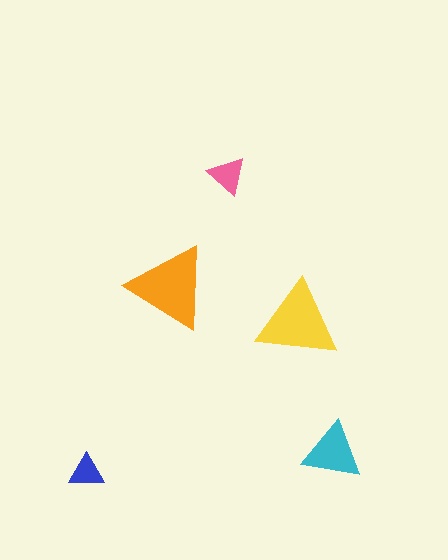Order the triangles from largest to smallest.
the orange one, the yellow one, the cyan one, the pink one, the blue one.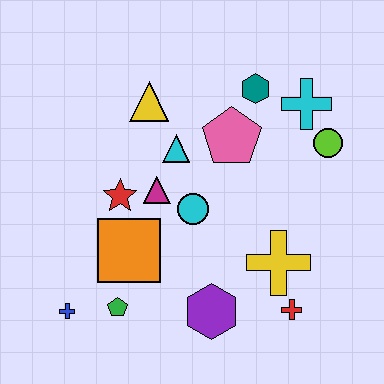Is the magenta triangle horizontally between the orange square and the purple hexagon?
Yes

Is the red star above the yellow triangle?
No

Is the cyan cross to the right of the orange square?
Yes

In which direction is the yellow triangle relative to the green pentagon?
The yellow triangle is above the green pentagon.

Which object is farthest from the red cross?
The yellow triangle is farthest from the red cross.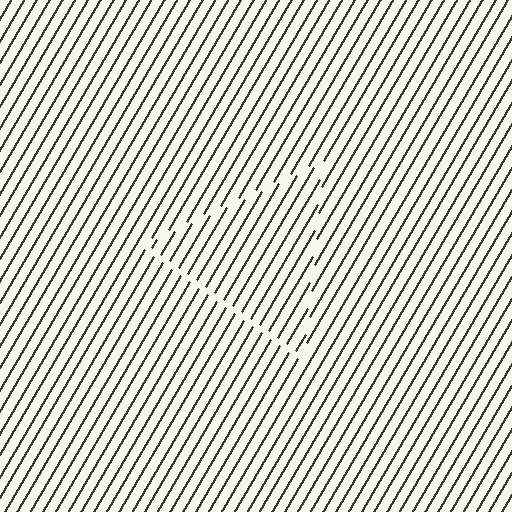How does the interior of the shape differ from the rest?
The interior of the shape contains the same grating, shifted by half a period — the contour is defined by the phase discontinuity where line-ends from the inner and outer gratings abut.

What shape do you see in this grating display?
An illusory triangle. The interior of the shape contains the same grating, shifted by half a period — the contour is defined by the phase discontinuity where line-ends from the inner and outer gratings abut.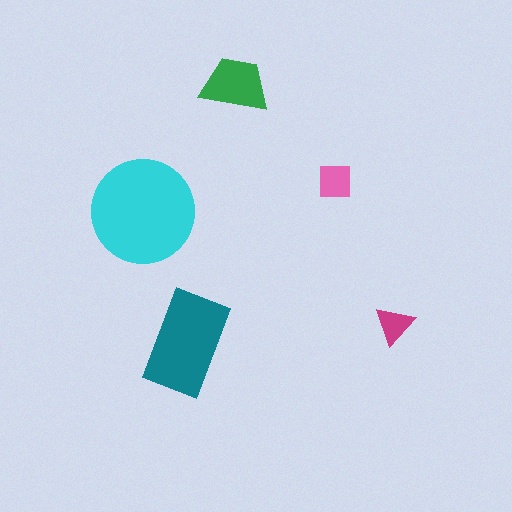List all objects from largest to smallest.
The cyan circle, the teal rectangle, the green trapezoid, the pink square, the magenta triangle.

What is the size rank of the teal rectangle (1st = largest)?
2nd.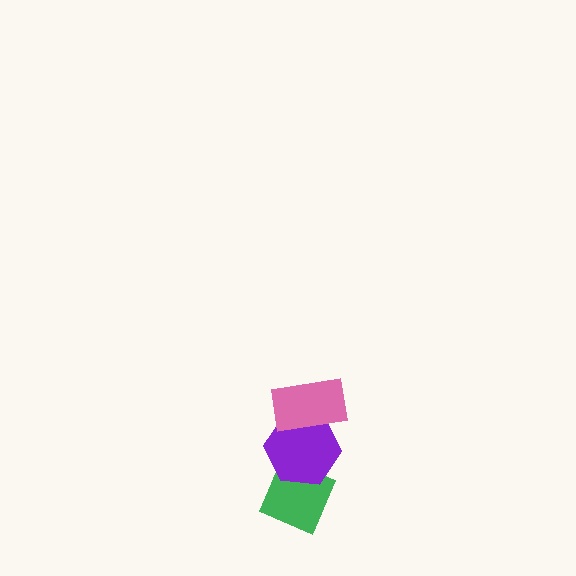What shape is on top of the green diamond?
The purple hexagon is on top of the green diamond.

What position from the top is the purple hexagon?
The purple hexagon is 2nd from the top.